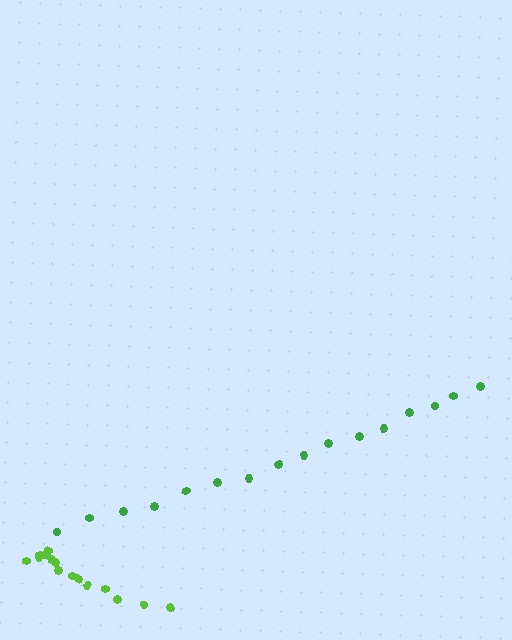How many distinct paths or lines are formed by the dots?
There are 2 distinct paths.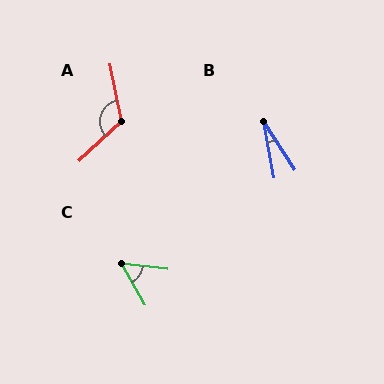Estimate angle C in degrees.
Approximately 54 degrees.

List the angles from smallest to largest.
B (22°), C (54°), A (121°).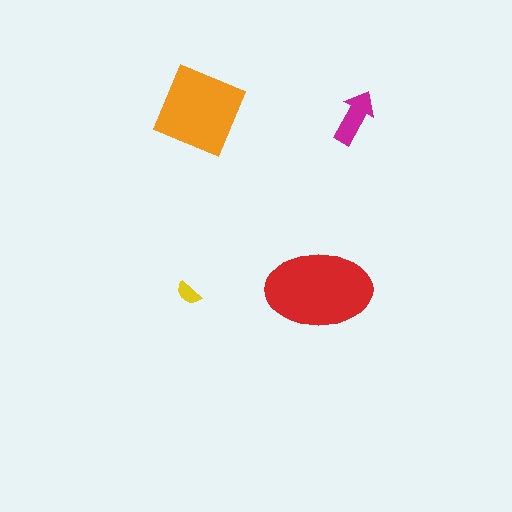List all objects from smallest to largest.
The yellow semicircle, the magenta arrow, the orange diamond, the red ellipse.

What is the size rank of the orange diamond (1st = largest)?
2nd.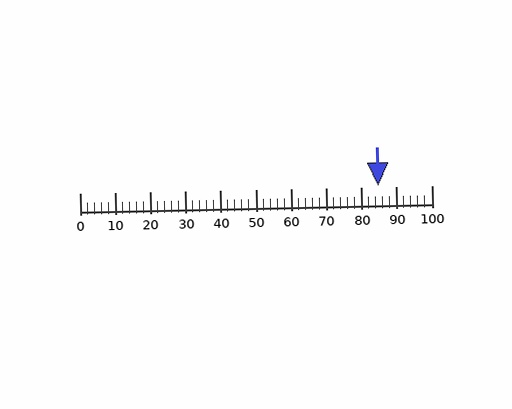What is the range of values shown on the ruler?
The ruler shows values from 0 to 100.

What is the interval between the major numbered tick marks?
The major tick marks are spaced 10 units apart.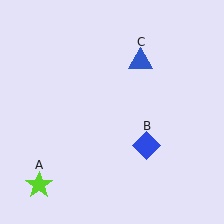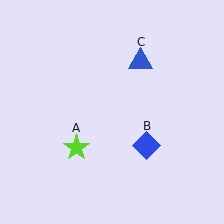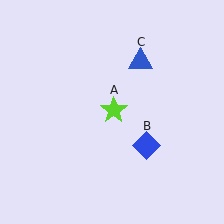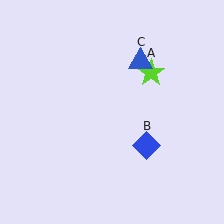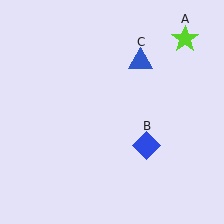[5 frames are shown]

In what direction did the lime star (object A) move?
The lime star (object A) moved up and to the right.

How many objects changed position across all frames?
1 object changed position: lime star (object A).